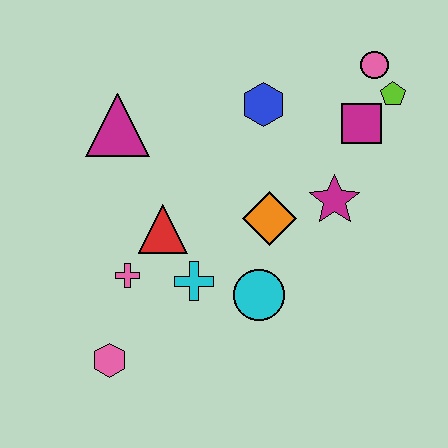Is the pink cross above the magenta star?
No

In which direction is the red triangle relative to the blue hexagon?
The red triangle is below the blue hexagon.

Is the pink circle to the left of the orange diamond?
No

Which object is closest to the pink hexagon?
The pink cross is closest to the pink hexagon.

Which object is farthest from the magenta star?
The pink hexagon is farthest from the magenta star.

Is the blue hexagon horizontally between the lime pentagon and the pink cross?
Yes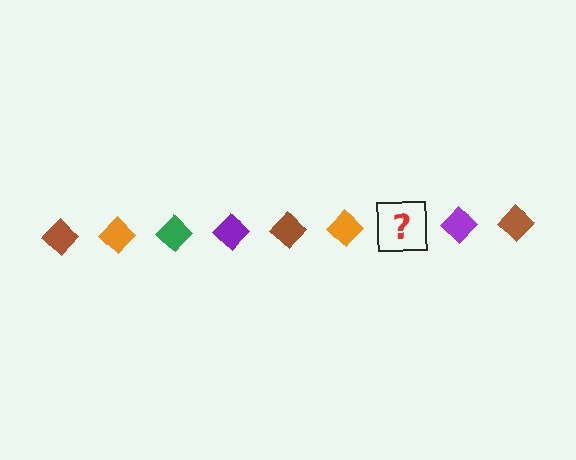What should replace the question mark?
The question mark should be replaced with a green diamond.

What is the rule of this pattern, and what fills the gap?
The rule is that the pattern cycles through brown, orange, green, purple diamonds. The gap should be filled with a green diamond.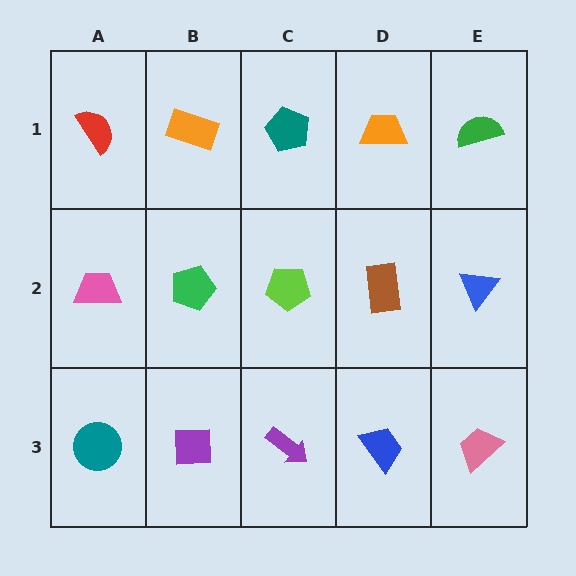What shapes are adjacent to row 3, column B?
A green pentagon (row 2, column B), a teal circle (row 3, column A), a purple arrow (row 3, column C).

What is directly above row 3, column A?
A pink trapezoid.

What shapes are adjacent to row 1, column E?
A blue triangle (row 2, column E), an orange trapezoid (row 1, column D).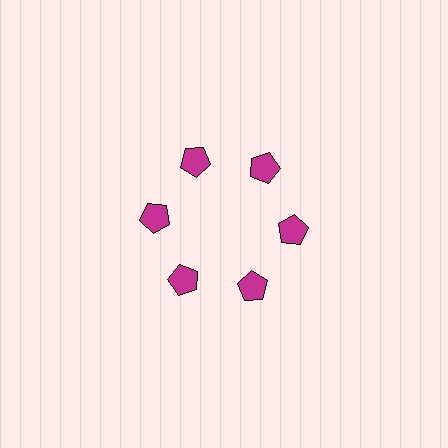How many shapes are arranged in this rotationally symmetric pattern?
There are 6 shapes, arranged in 6 groups of 1.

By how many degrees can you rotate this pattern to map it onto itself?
The pattern maps onto itself every 60 degrees of rotation.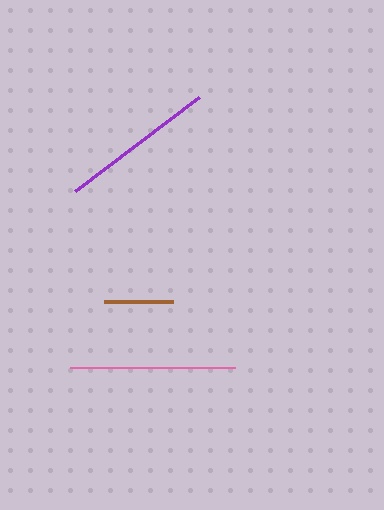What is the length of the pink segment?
The pink segment is approximately 165 pixels long.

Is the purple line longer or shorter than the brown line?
The purple line is longer than the brown line.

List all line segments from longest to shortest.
From longest to shortest: pink, purple, brown.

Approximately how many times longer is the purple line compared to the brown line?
The purple line is approximately 2.3 times the length of the brown line.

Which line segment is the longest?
The pink line is the longest at approximately 165 pixels.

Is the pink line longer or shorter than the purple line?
The pink line is longer than the purple line.